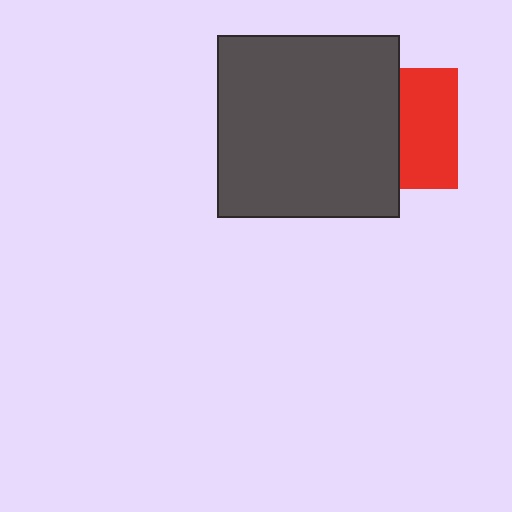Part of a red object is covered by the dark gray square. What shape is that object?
It is a square.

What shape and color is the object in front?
The object in front is a dark gray square.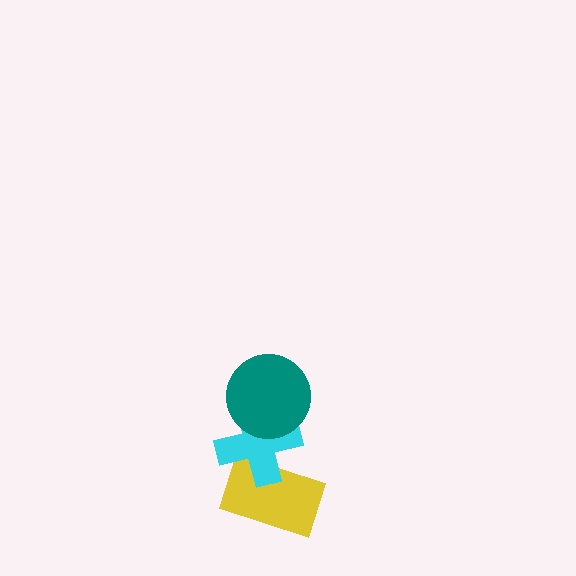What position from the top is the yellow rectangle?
The yellow rectangle is 3rd from the top.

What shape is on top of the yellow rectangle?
The cyan cross is on top of the yellow rectangle.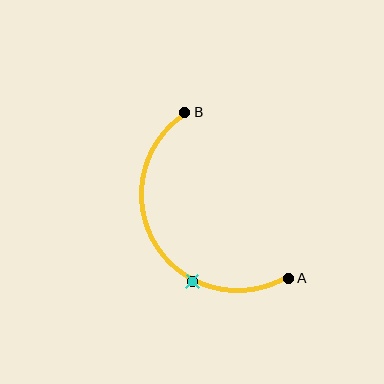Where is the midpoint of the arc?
The arc midpoint is the point on the curve farthest from the straight line joining A and B. It sits to the left of that line.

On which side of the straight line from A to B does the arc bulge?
The arc bulges to the left of the straight line connecting A and B.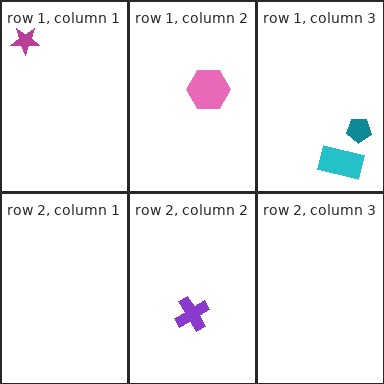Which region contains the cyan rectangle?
The row 1, column 3 region.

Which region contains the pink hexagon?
The row 1, column 2 region.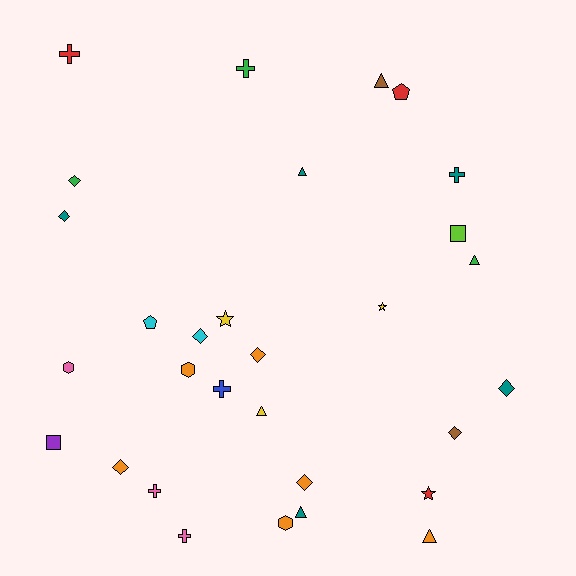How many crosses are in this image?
There are 6 crosses.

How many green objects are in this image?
There are 3 green objects.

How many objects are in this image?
There are 30 objects.